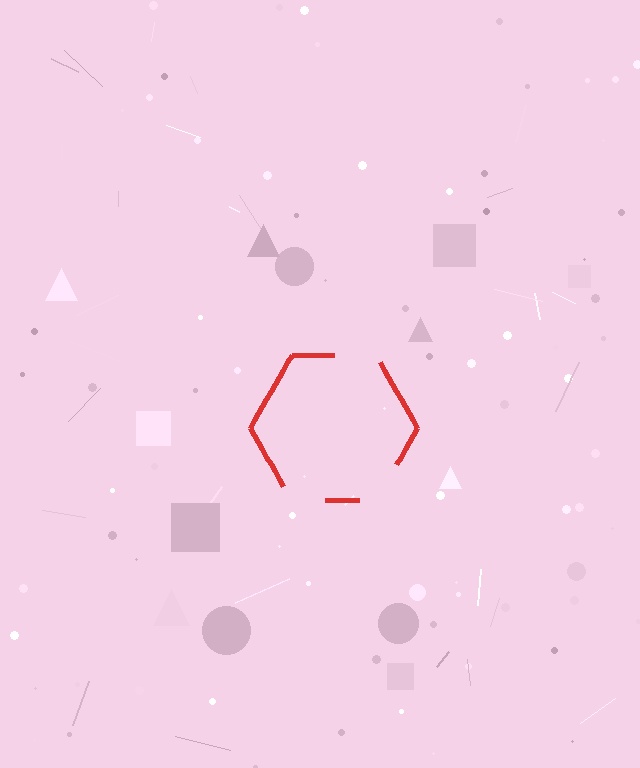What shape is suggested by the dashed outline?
The dashed outline suggests a hexagon.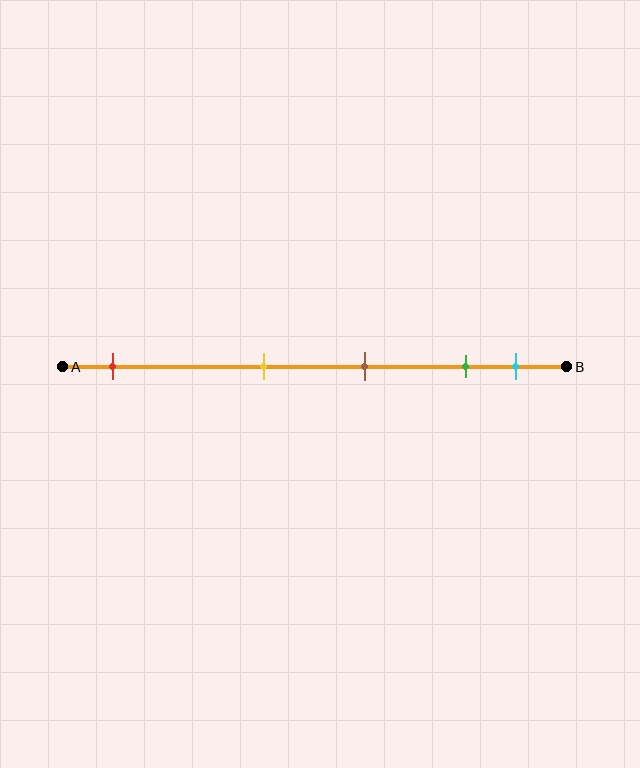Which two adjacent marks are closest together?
The green and cyan marks are the closest adjacent pair.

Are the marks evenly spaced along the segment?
No, the marks are not evenly spaced.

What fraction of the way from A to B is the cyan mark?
The cyan mark is approximately 90% (0.9) of the way from A to B.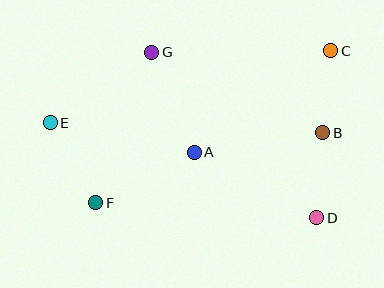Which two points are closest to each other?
Points B and C are closest to each other.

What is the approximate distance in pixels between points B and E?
The distance between B and E is approximately 273 pixels.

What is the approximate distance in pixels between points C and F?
The distance between C and F is approximately 280 pixels.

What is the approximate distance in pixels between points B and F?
The distance between B and F is approximately 238 pixels.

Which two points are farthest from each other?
Points C and E are farthest from each other.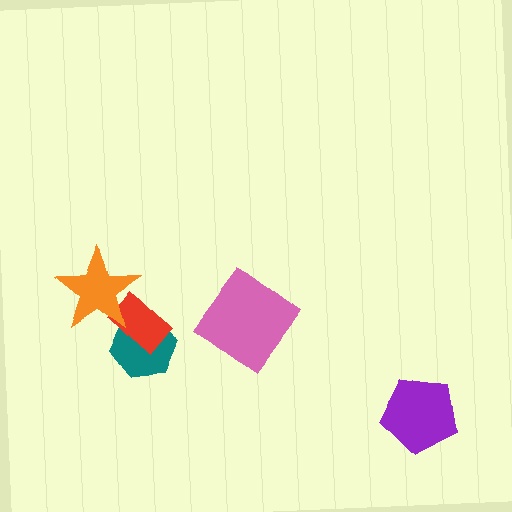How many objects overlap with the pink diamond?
0 objects overlap with the pink diamond.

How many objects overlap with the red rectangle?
2 objects overlap with the red rectangle.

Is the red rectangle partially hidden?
Yes, it is partially covered by another shape.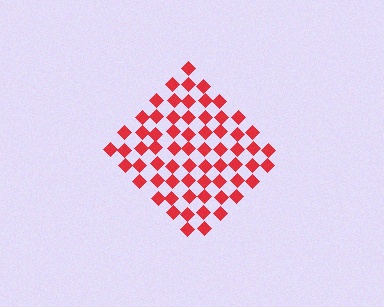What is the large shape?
The large shape is a diamond.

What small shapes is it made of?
It is made of small diamonds.